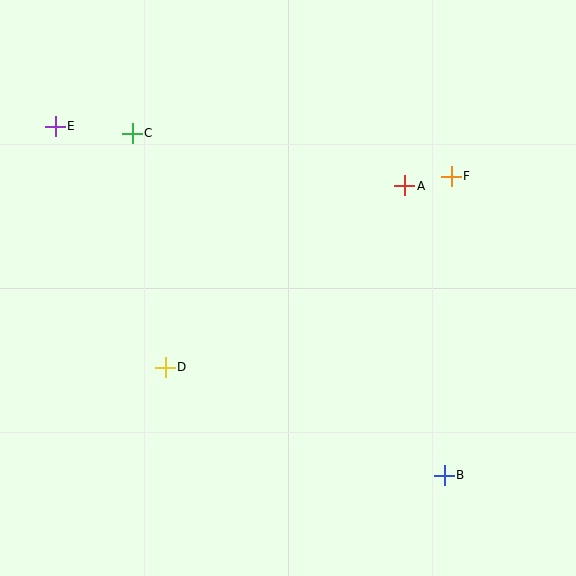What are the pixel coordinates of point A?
Point A is at (405, 186).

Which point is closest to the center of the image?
Point D at (165, 367) is closest to the center.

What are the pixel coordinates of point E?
Point E is at (55, 126).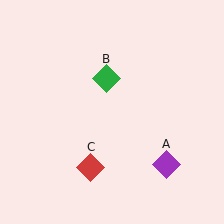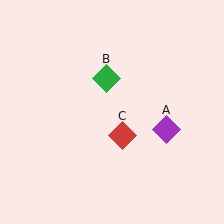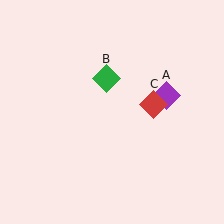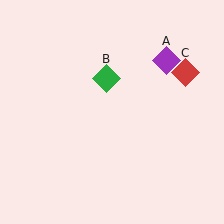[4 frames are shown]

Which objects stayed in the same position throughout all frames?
Green diamond (object B) remained stationary.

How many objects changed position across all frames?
2 objects changed position: purple diamond (object A), red diamond (object C).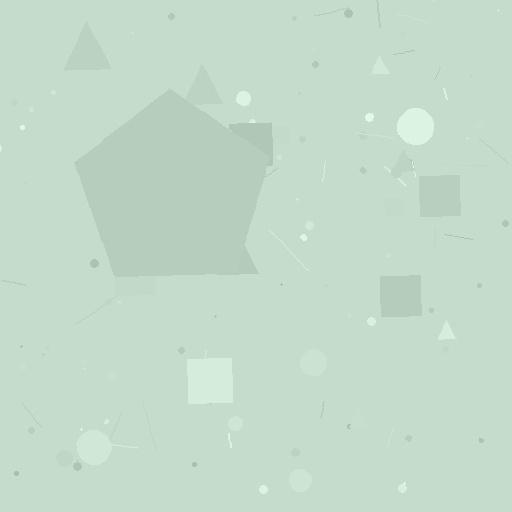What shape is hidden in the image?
A pentagon is hidden in the image.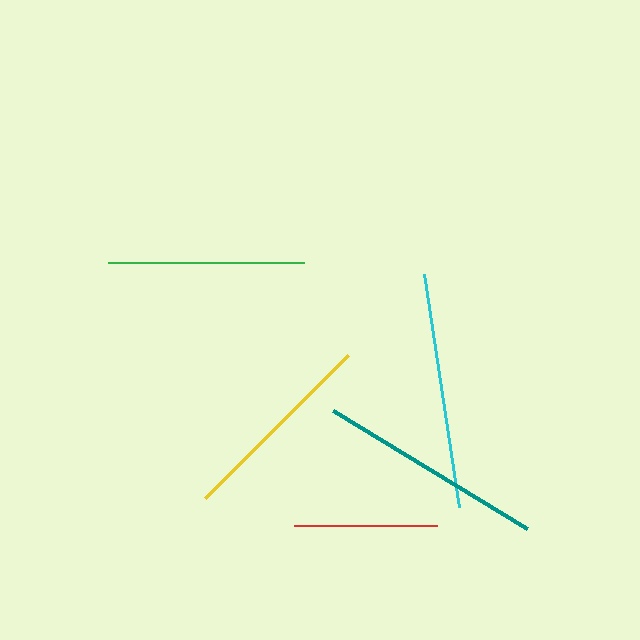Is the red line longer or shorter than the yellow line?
The yellow line is longer than the red line.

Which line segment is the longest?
The cyan line is the longest at approximately 236 pixels.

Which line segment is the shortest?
The red line is the shortest at approximately 143 pixels.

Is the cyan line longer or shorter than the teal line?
The cyan line is longer than the teal line.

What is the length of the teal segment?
The teal segment is approximately 228 pixels long.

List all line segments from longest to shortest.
From longest to shortest: cyan, teal, yellow, green, red.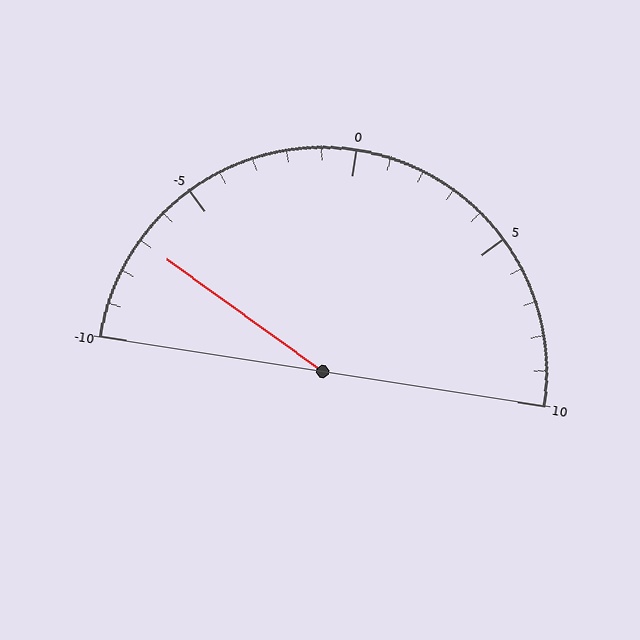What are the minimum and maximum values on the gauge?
The gauge ranges from -10 to 10.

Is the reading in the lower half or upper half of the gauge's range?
The reading is in the lower half of the range (-10 to 10).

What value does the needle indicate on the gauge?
The needle indicates approximately -7.